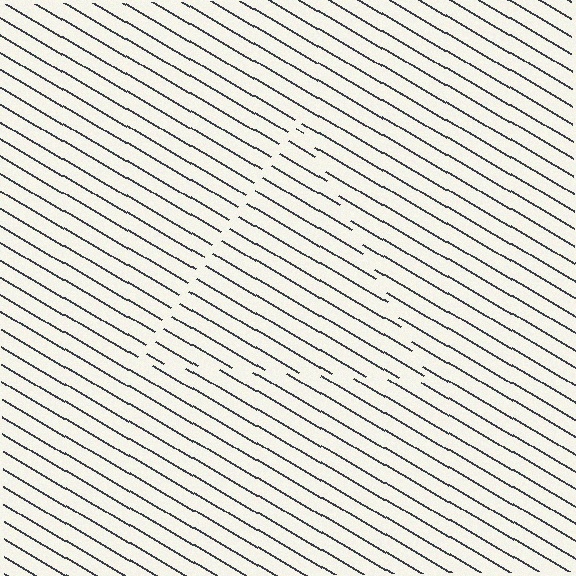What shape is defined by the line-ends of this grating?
An illusory triangle. The interior of the shape contains the same grating, shifted by half a period — the contour is defined by the phase discontinuity where line-ends from the inner and outer gratings abut.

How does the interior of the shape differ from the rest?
The interior of the shape contains the same grating, shifted by half a period — the contour is defined by the phase discontinuity where line-ends from the inner and outer gratings abut.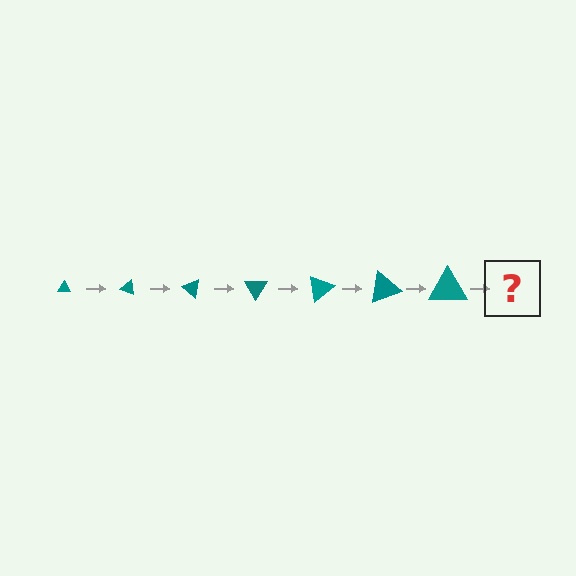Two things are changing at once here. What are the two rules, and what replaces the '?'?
The two rules are that the triangle grows larger each step and it rotates 20 degrees each step. The '?' should be a triangle, larger than the previous one and rotated 140 degrees from the start.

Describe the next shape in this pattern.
It should be a triangle, larger than the previous one and rotated 140 degrees from the start.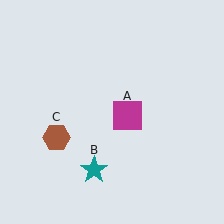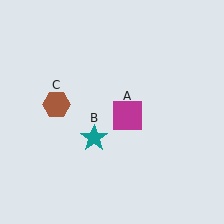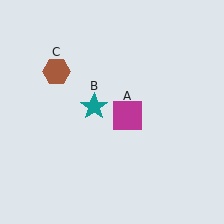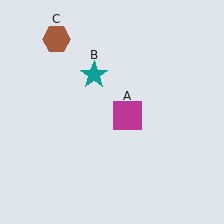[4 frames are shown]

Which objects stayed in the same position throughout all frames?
Magenta square (object A) remained stationary.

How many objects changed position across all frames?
2 objects changed position: teal star (object B), brown hexagon (object C).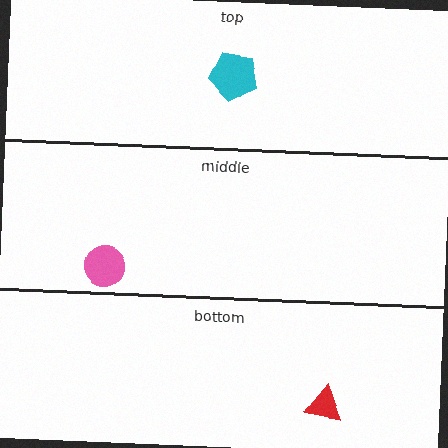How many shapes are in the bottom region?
1.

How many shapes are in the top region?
1.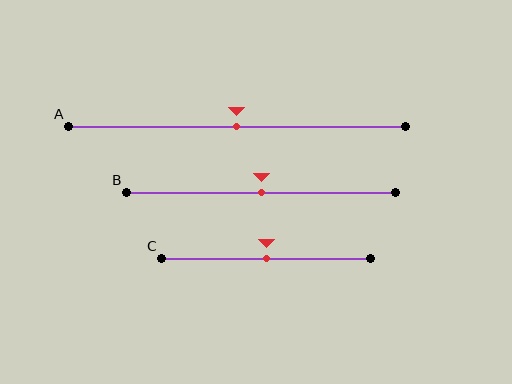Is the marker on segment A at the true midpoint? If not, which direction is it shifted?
Yes, the marker on segment A is at the true midpoint.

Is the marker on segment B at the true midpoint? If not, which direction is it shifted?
Yes, the marker on segment B is at the true midpoint.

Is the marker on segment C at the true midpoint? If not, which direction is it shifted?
Yes, the marker on segment C is at the true midpoint.